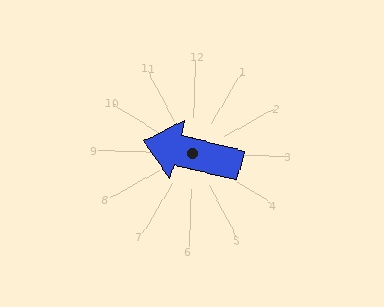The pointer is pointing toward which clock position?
Roughly 9 o'clock.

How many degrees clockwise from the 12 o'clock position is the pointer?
Approximately 282 degrees.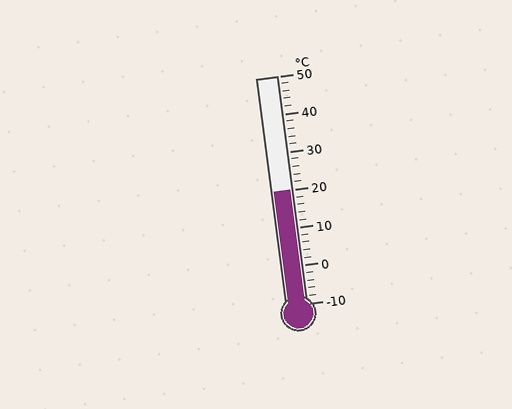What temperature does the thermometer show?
The thermometer shows approximately 20°C.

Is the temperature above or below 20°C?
The temperature is at 20°C.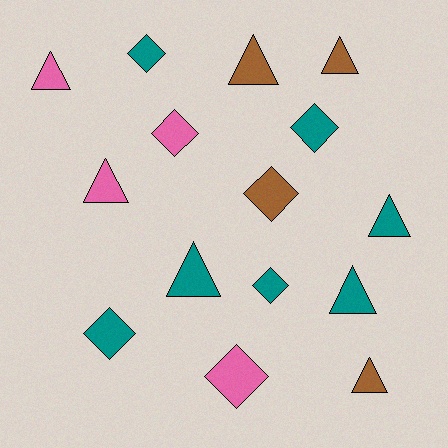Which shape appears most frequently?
Triangle, with 8 objects.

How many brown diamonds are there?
There is 1 brown diamond.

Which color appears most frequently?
Teal, with 7 objects.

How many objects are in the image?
There are 15 objects.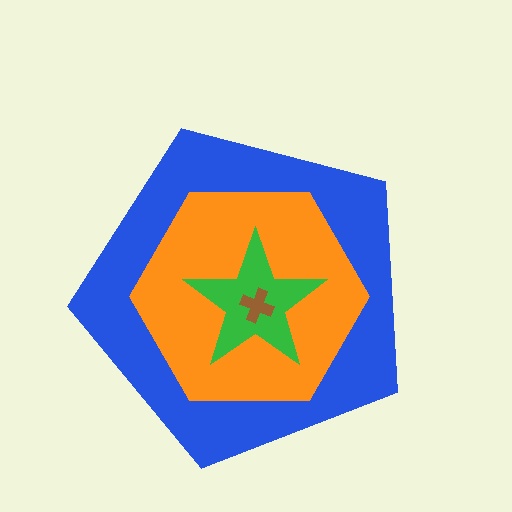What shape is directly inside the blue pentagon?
The orange hexagon.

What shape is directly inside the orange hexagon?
The green star.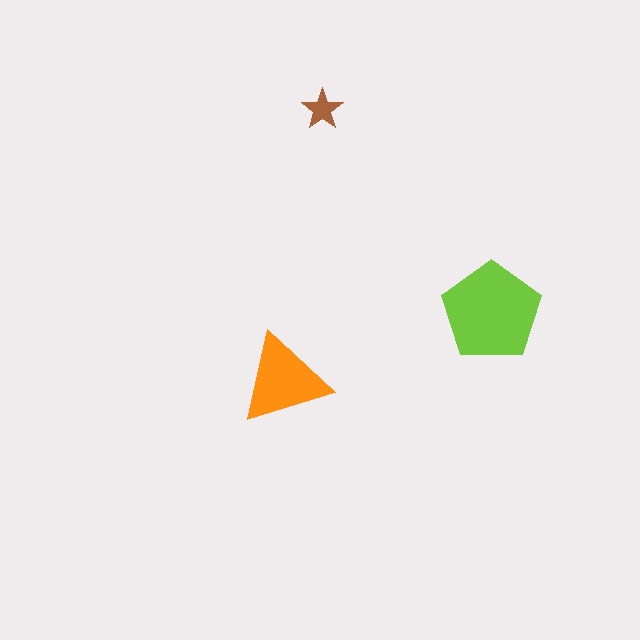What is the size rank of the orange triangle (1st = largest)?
2nd.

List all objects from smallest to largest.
The brown star, the orange triangle, the lime pentagon.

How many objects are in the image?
There are 3 objects in the image.